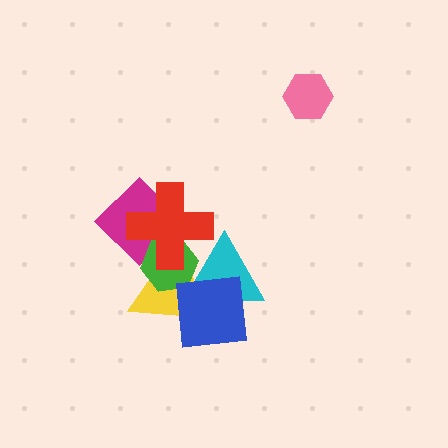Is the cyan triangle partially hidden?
Yes, it is partially covered by another shape.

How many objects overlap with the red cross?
4 objects overlap with the red cross.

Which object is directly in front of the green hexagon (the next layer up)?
The cyan triangle is directly in front of the green hexagon.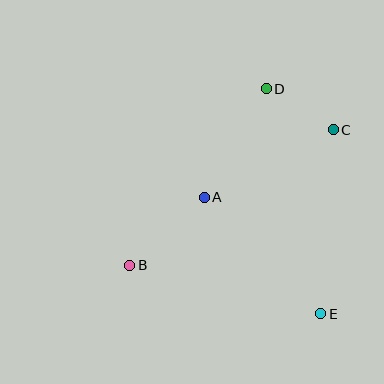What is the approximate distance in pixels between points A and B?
The distance between A and B is approximately 101 pixels.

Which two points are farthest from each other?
Points B and C are farthest from each other.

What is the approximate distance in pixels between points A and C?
The distance between A and C is approximately 146 pixels.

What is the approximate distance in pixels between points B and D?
The distance between B and D is approximately 223 pixels.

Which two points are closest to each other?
Points C and D are closest to each other.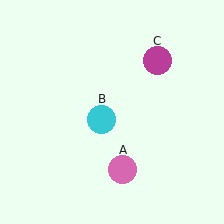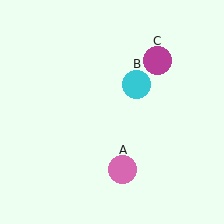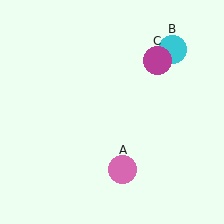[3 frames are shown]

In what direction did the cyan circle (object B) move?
The cyan circle (object B) moved up and to the right.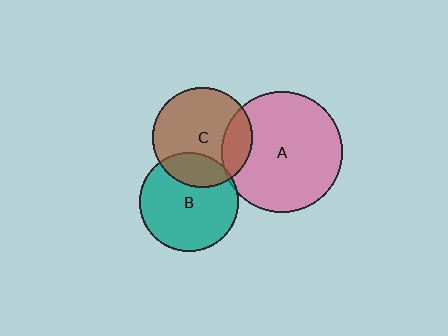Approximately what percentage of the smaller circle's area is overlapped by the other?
Approximately 25%.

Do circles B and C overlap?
Yes.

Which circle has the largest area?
Circle A (pink).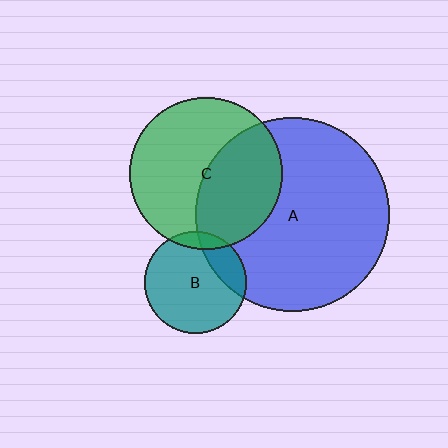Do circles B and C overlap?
Yes.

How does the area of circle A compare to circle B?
Approximately 3.6 times.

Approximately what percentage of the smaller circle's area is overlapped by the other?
Approximately 10%.